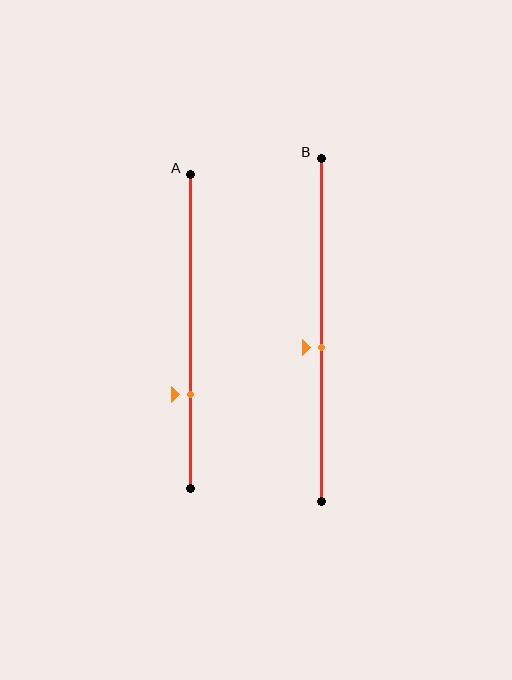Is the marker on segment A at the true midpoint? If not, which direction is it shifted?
No, the marker on segment A is shifted downward by about 20% of the segment length.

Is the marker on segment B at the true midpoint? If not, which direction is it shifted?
No, the marker on segment B is shifted downward by about 5% of the segment length.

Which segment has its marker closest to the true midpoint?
Segment B has its marker closest to the true midpoint.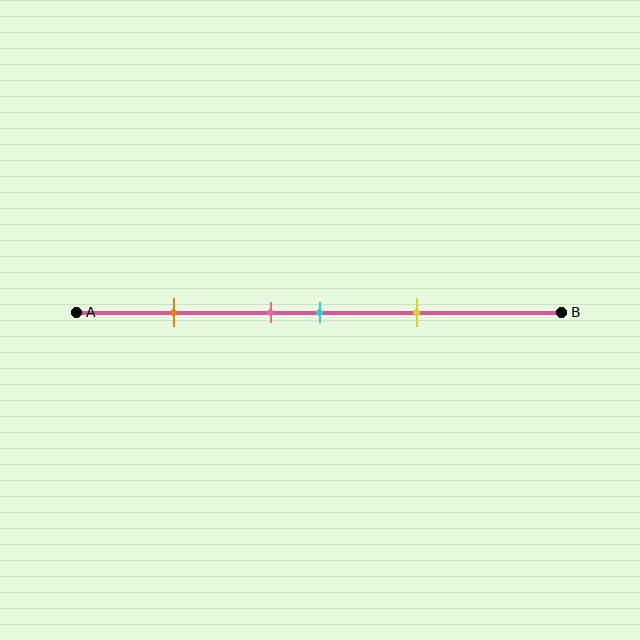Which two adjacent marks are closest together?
The pink and cyan marks are the closest adjacent pair.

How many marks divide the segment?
There are 4 marks dividing the segment.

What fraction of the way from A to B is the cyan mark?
The cyan mark is approximately 50% (0.5) of the way from A to B.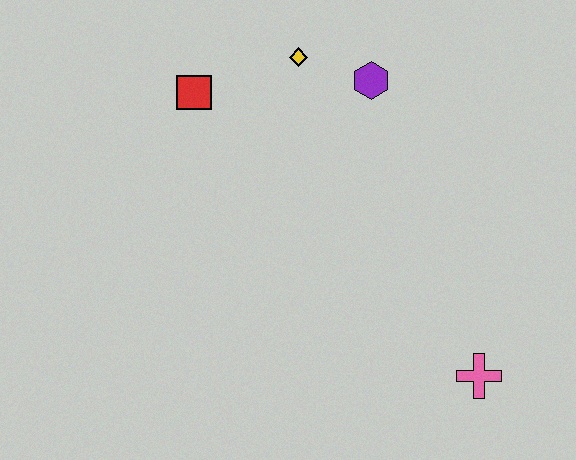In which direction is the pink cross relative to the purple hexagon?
The pink cross is below the purple hexagon.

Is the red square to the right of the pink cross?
No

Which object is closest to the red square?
The yellow diamond is closest to the red square.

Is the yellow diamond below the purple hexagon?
No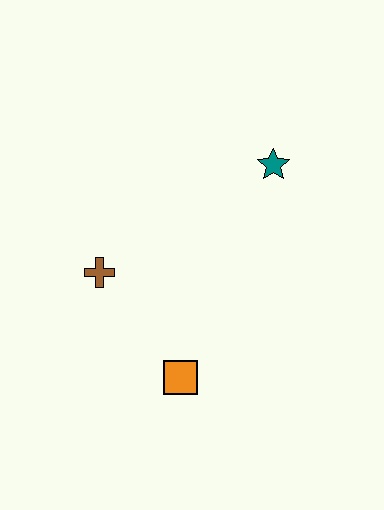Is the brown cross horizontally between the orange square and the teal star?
No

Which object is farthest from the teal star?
The orange square is farthest from the teal star.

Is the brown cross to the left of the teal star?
Yes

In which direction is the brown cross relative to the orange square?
The brown cross is above the orange square.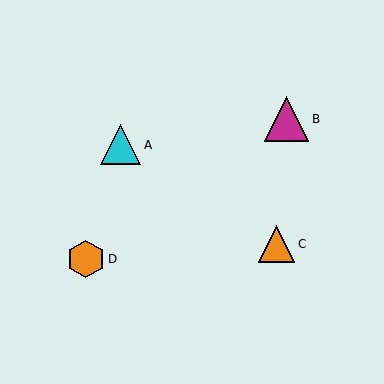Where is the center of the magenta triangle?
The center of the magenta triangle is at (287, 119).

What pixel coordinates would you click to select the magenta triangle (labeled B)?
Click at (287, 119) to select the magenta triangle B.